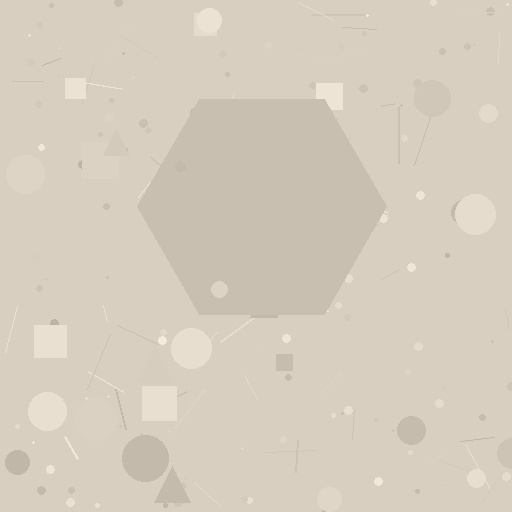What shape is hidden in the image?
A hexagon is hidden in the image.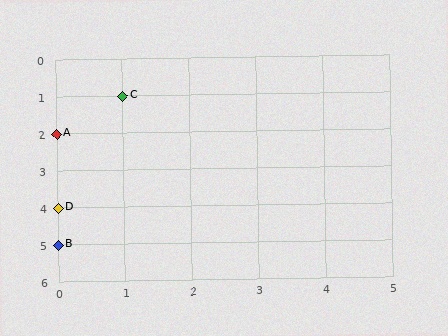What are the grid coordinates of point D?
Point D is at grid coordinates (0, 4).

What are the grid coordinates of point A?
Point A is at grid coordinates (0, 2).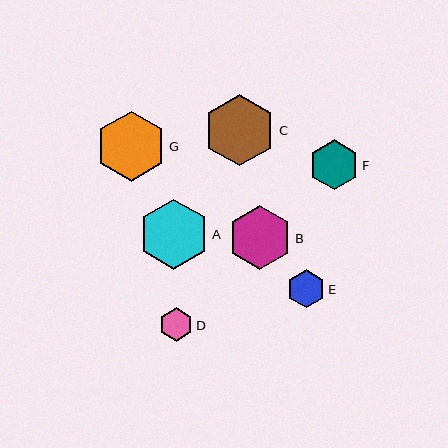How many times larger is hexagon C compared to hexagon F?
Hexagon C is approximately 1.4 times the size of hexagon F.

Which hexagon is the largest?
Hexagon C is the largest with a size of approximately 72 pixels.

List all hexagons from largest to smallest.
From largest to smallest: C, A, G, B, F, E, D.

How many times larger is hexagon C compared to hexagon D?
Hexagon C is approximately 2.1 times the size of hexagon D.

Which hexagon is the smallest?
Hexagon D is the smallest with a size of approximately 33 pixels.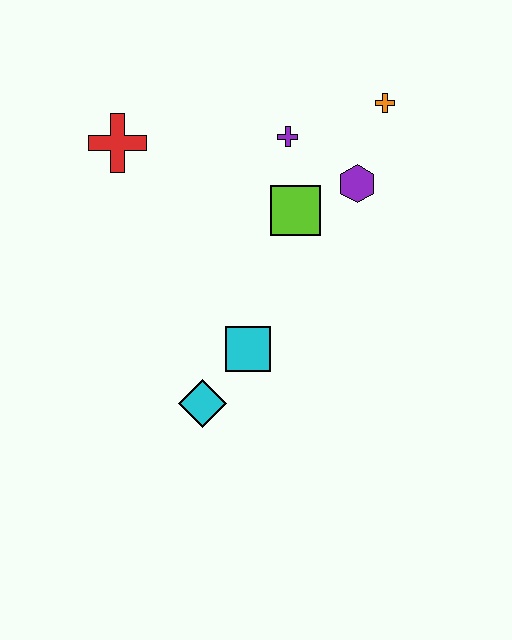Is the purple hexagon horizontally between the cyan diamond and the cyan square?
No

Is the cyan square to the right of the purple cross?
No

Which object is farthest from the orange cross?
The cyan diamond is farthest from the orange cross.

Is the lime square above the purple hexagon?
No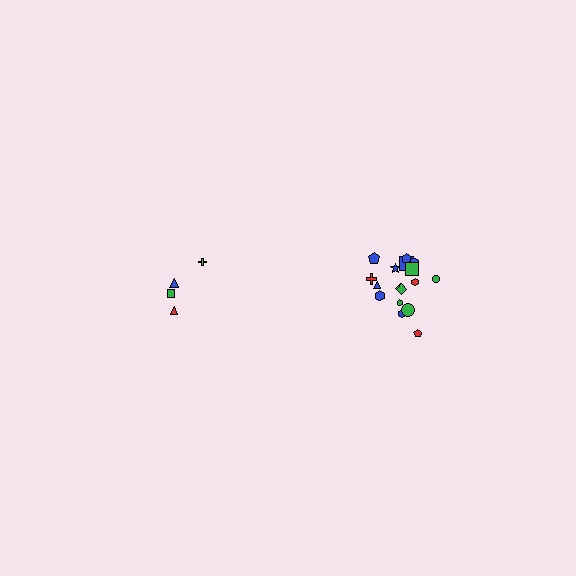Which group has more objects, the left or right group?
The right group.